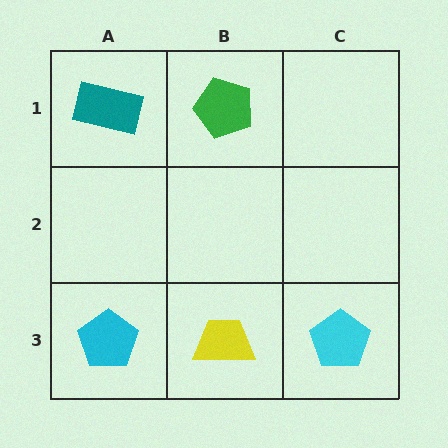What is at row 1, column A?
A teal rectangle.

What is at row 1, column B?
A green pentagon.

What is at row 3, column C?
A cyan pentagon.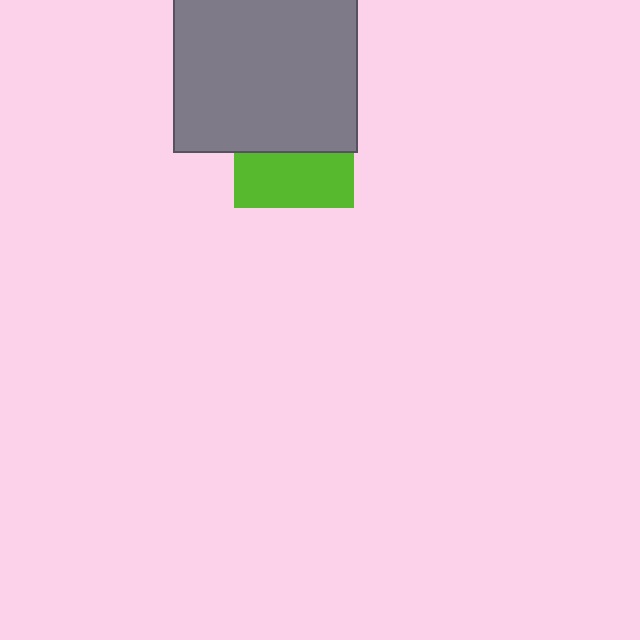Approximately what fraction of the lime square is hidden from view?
Roughly 55% of the lime square is hidden behind the gray rectangle.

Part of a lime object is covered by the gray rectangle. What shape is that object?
It is a square.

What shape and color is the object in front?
The object in front is a gray rectangle.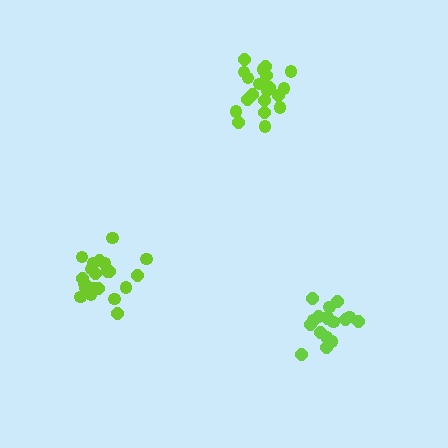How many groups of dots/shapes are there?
There are 3 groups.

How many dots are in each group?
Group 1: 21 dots, Group 2: 18 dots, Group 3: 21 dots (60 total).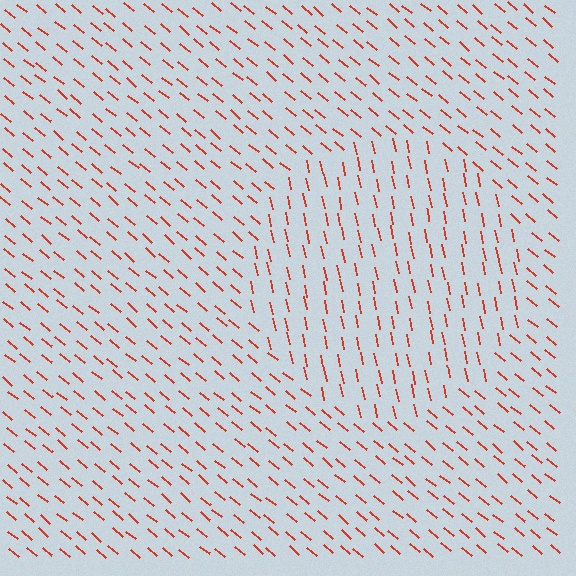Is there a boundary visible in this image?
Yes, there is a texture boundary formed by a change in line orientation.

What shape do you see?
I see a circle.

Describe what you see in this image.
The image is filled with small red line segments. A circle region in the image has lines oriented differently from the surrounding lines, creating a visible texture boundary.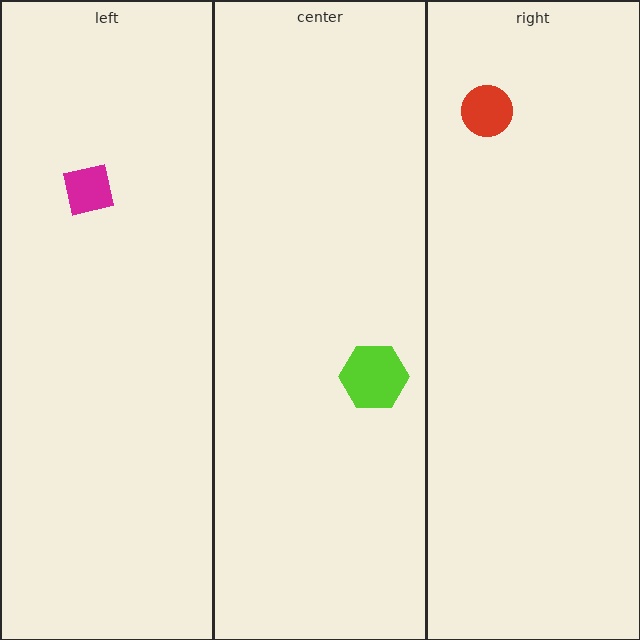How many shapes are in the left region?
1.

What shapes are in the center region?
The lime hexagon.